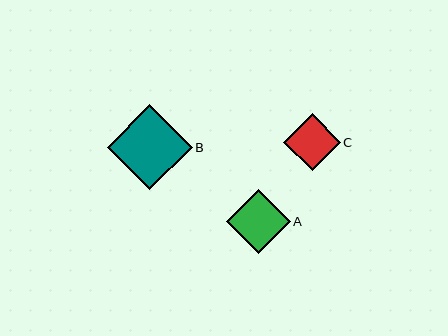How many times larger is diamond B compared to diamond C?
Diamond B is approximately 1.5 times the size of diamond C.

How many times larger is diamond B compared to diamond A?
Diamond B is approximately 1.3 times the size of diamond A.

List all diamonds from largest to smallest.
From largest to smallest: B, A, C.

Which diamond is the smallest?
Diamond C is the smallest with a size of approximately 57 pixels.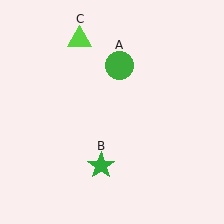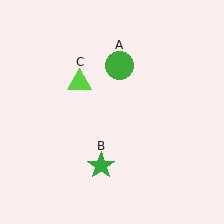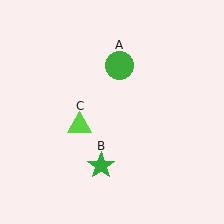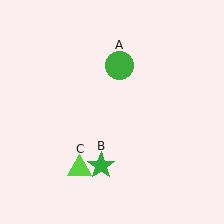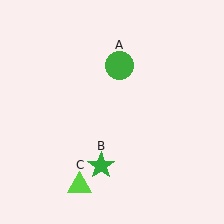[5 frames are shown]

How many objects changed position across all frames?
1 object changed position: lime triangle (object C).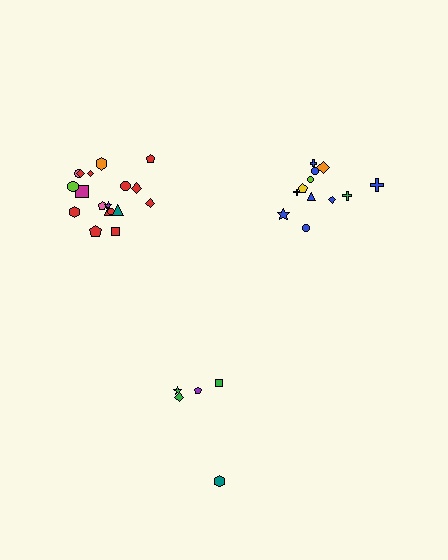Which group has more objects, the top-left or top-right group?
The top-left group.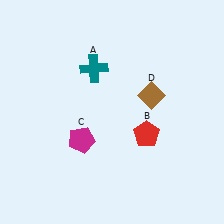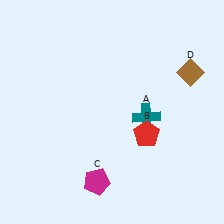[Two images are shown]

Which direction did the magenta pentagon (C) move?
The magenta pentagon (C) moved down.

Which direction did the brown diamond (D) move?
The brown diamond (D) moved right.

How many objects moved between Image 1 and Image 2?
3 objects moved between the two images.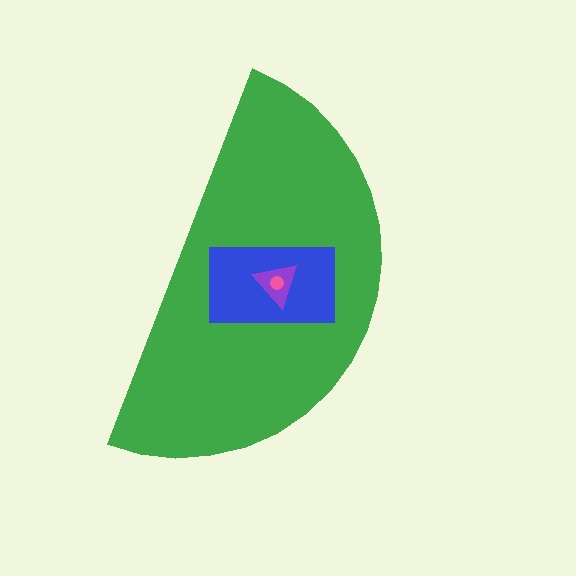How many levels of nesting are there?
4.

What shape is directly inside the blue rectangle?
The purple triangle.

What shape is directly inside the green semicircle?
The blue rectangle.